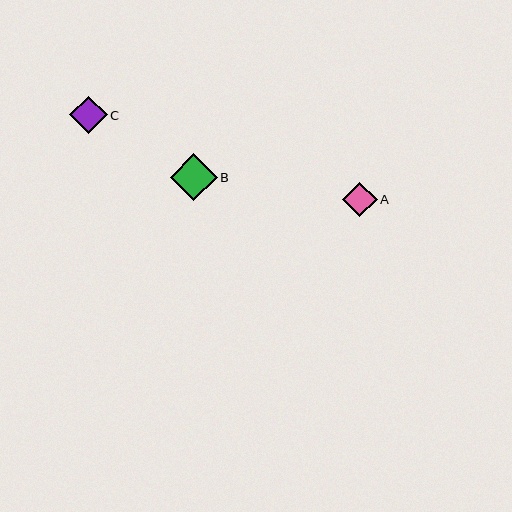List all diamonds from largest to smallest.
From largest to smallest: B, C, A.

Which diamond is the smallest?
Diamond A is the smallest with a size of approximately 35 pixels.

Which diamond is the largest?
Diamond B is the largest with a size of approximately 47 pixels.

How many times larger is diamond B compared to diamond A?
Diamond B is approximately 1.3 times the size of diamond A.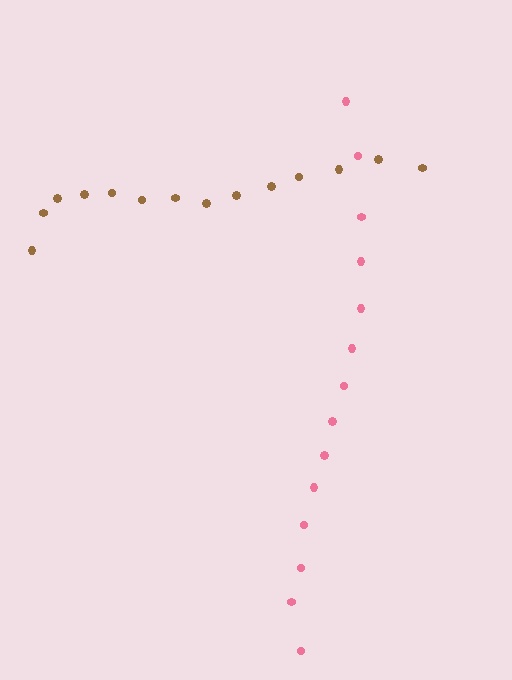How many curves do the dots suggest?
There are 2 distinct paths.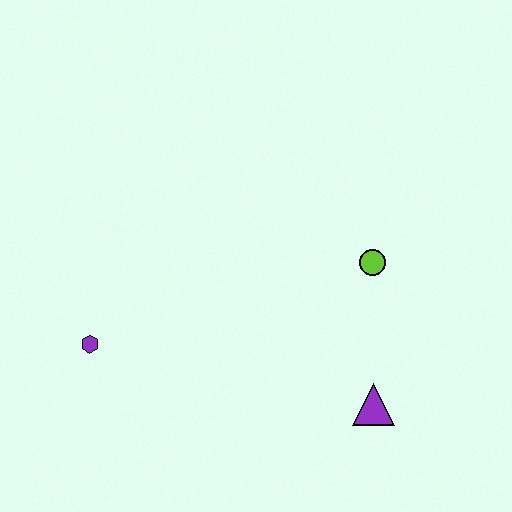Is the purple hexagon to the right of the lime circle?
No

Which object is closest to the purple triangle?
The lime circle is closest to the purple triangle.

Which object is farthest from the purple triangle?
The purple hexagon is farthest from the purple triangle.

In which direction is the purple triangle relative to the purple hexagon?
The purple triangle is to the right of the purple hexagon.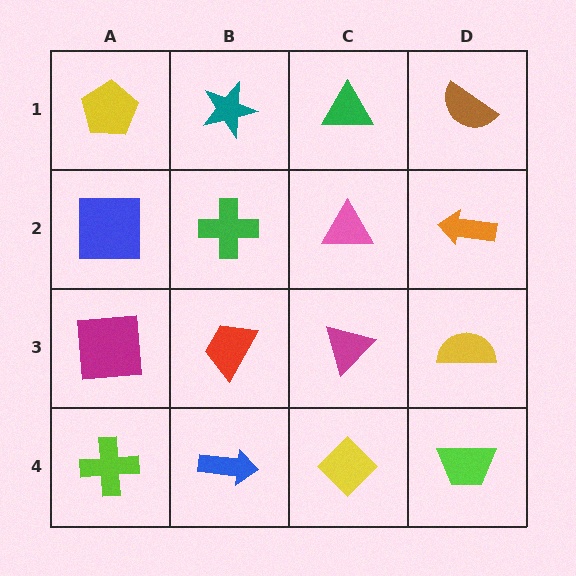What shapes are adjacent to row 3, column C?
A pink triangle (row 2, column C), a yellow diamond (row 4, column C), a red trapezoid (row 3, column B), a yellow semicircle (row 3, column D).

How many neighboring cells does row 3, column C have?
4.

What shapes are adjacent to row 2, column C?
A green triangle (row 1, column C), a magenta triangle (row 3, column C), a green cross (row 2, column B), an orange arrow (row 2, column D).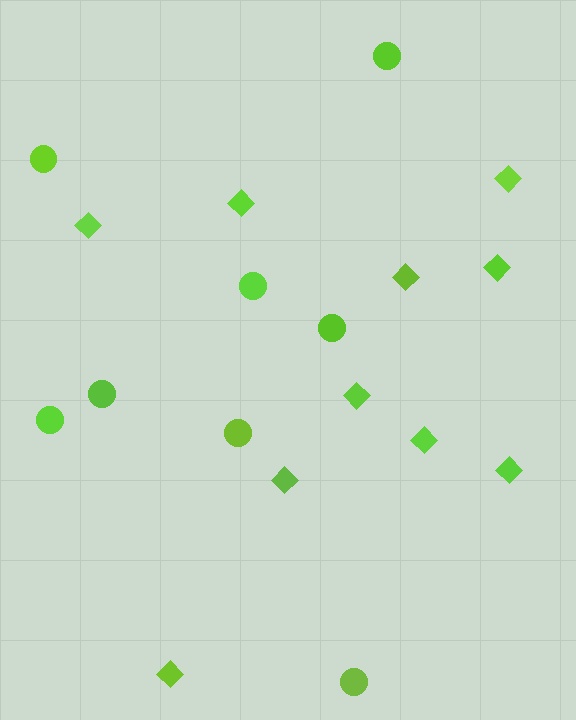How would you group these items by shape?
There are 2 groups: one group of diamonds (10) and one group of circles (8).